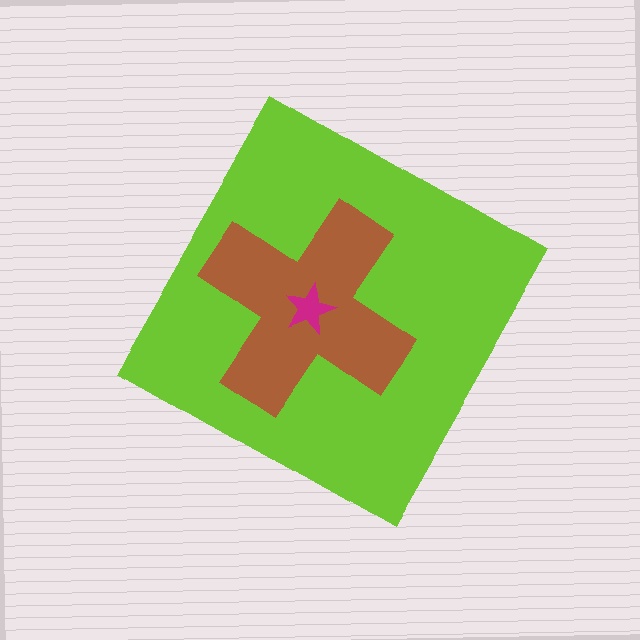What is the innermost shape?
The magenta star.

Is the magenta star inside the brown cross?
Yes.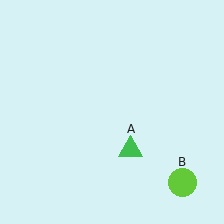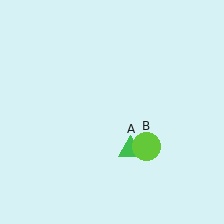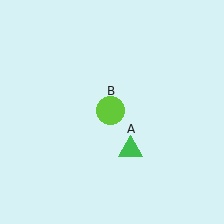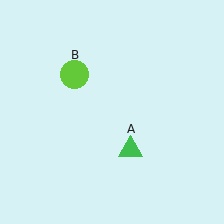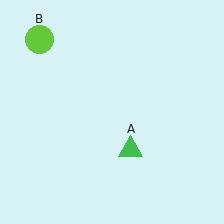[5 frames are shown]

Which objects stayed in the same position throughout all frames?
Green triangle (object A) remained stationary.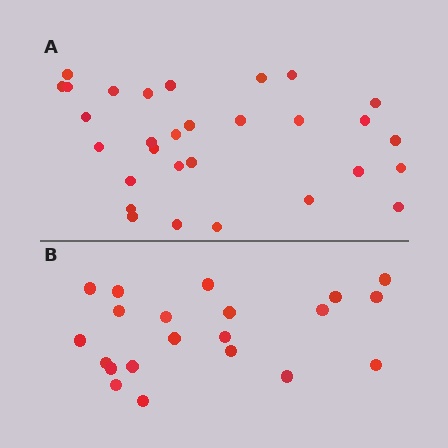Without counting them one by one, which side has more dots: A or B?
Region A (the top region) has more dots.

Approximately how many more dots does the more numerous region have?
Region A has roughly 8 or so more dots than region B.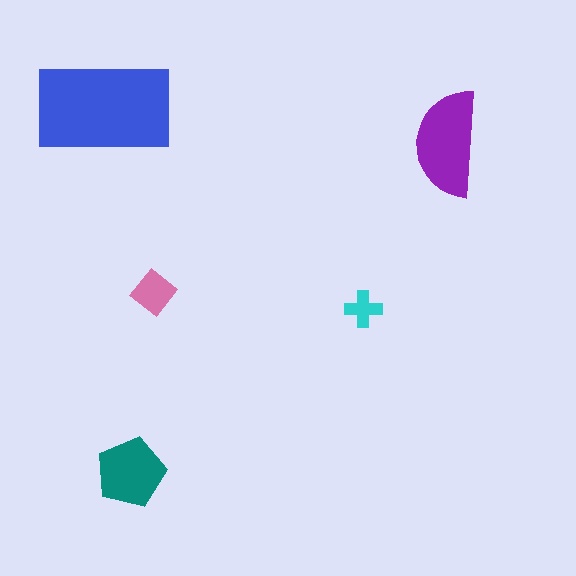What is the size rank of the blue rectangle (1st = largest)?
1st.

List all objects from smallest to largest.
The cyan cross, the pink diamond, the teal pentagon, the purple semicircle, the blue rectangle.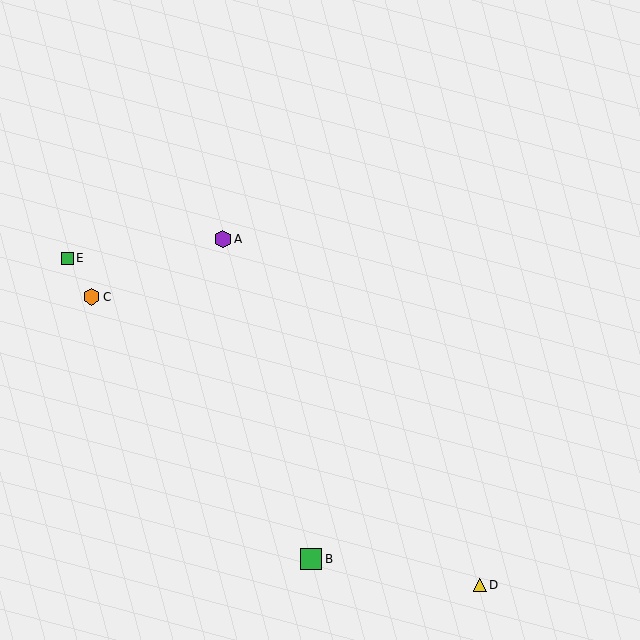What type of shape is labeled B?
Shape B is a green square.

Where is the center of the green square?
The center of the green square is at (67, 258).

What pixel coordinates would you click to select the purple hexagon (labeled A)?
Click at (223, 239) to select the purple hexagon A.